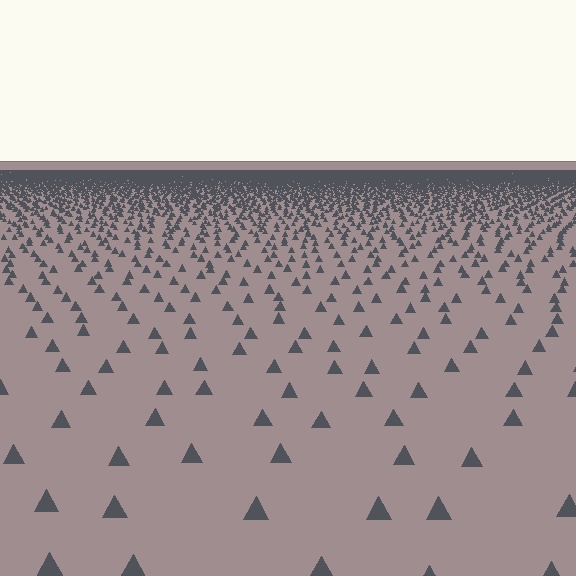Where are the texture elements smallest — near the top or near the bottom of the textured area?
Near the top.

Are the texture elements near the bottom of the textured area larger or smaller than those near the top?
Larger. Near the bottom, elements are closer to the viewer and appear at a bigger on-screen size.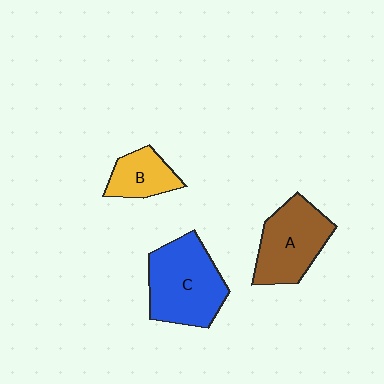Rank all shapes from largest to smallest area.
From largest to smallest: C (blue), A (brown), B (yellow).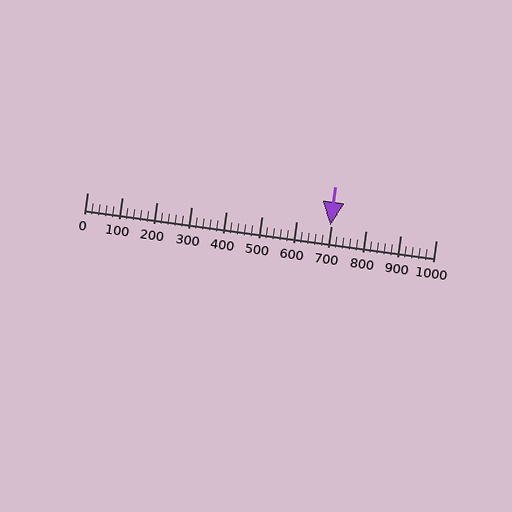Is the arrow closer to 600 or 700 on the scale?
The arrow is closer to 700.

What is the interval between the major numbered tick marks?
The major tick marks are spaced 100 units apart.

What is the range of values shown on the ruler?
The ruler shows values from 0 to 1000.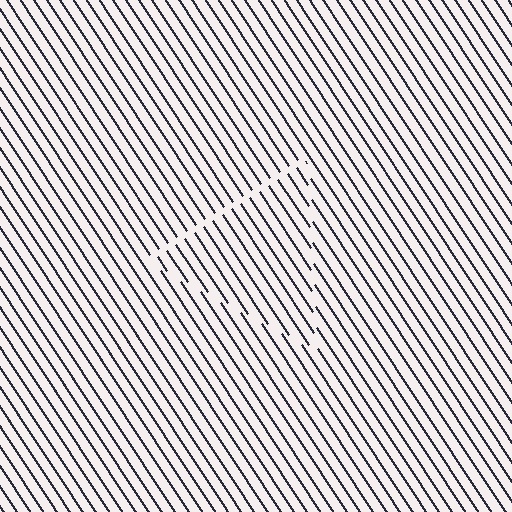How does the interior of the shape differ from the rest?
The interior of the shape contains the same grating, shifted by half a period — the contour is defined by the phase discontinuity where line-ends from the inner and outer gratings abut.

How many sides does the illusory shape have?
3 sides — the line-ends trace a triangle.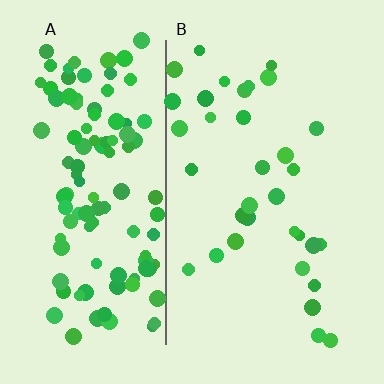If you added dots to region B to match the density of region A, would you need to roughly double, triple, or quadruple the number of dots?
Approximately triple.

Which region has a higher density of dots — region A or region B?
A (the left).